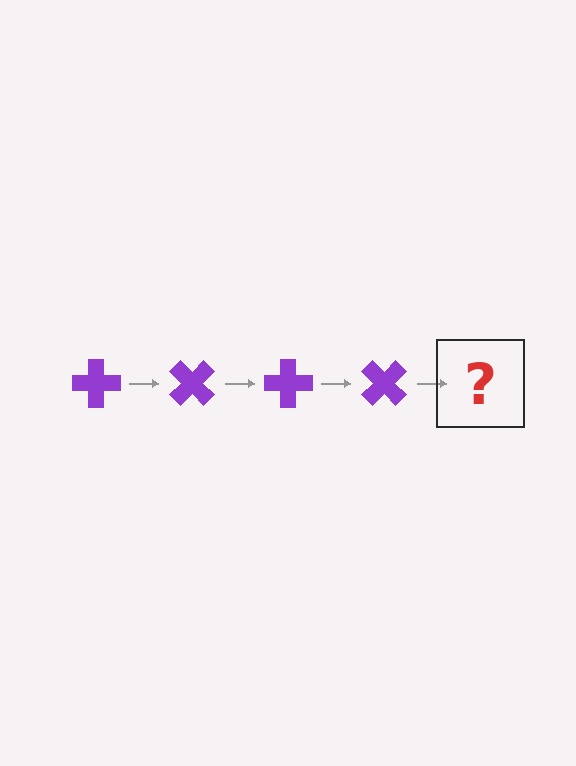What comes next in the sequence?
The next element should be a purple cross rotated 180 degrees.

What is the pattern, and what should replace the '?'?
The pattern is that the cross rotates 45 degrees each step. The '?' should be a purple cross rotated 180 degrees.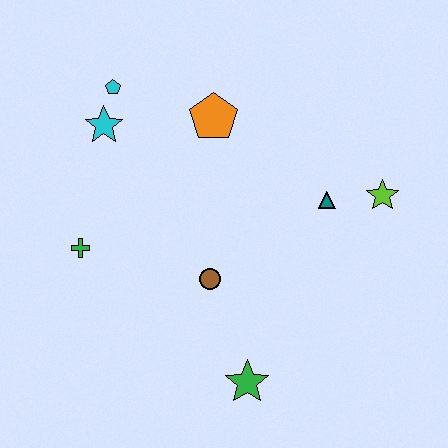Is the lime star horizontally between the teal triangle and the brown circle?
No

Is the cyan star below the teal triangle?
No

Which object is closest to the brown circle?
The green star is closest to the brown circle.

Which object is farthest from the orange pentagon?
The green star is farthest from the orange pentagon.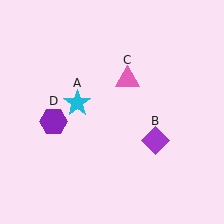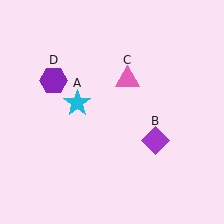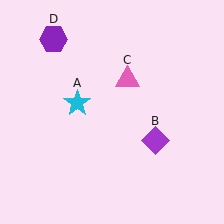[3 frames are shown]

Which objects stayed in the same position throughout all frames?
Cyan star (object A) and purple diamond (object B) and pink triangle (object C) remained stationary.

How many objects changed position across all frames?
1 object changed position: purple hexagon (object D).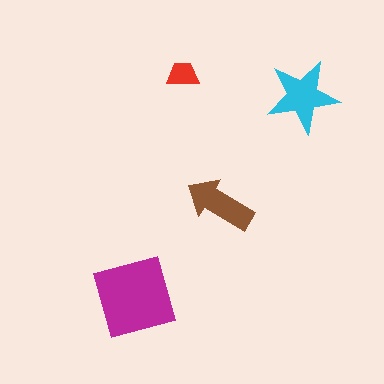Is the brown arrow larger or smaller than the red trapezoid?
Larger.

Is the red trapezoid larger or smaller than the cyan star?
Smaller.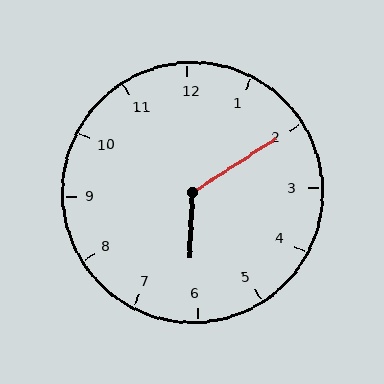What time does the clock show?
6:10.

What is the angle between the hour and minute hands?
Approximately 125 degrees.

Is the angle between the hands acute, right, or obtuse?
It is obtuse.